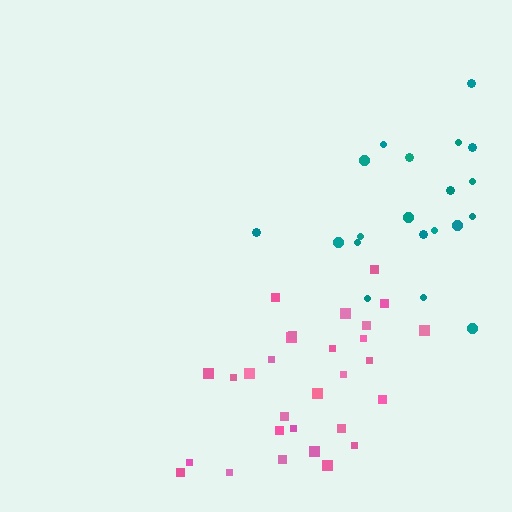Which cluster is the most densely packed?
Pink.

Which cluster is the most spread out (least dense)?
Teal.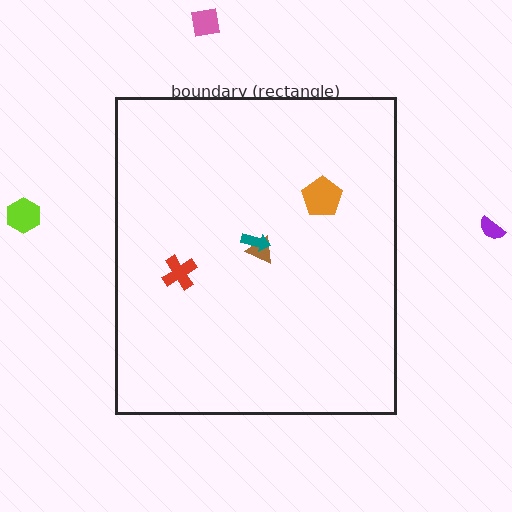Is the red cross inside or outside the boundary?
Inside.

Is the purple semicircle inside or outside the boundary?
Outside.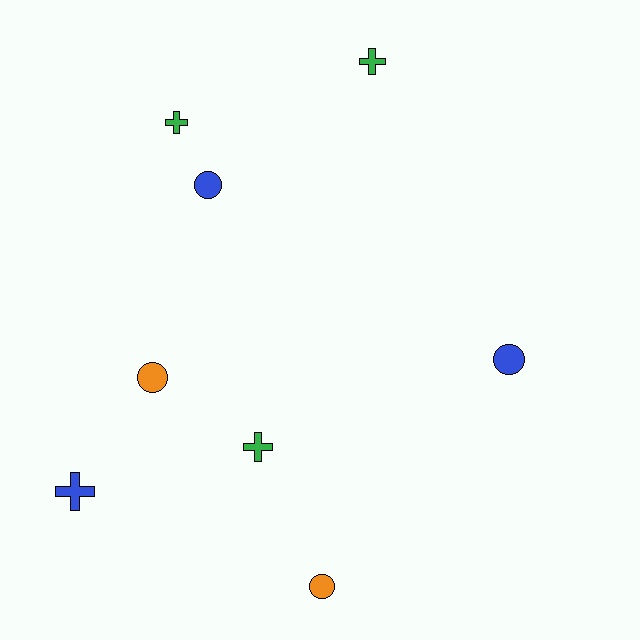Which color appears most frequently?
Blue, with 3 objects.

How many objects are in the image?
There are 8 objects.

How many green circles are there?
There are no green circles.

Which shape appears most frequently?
Circle, with 4 objects.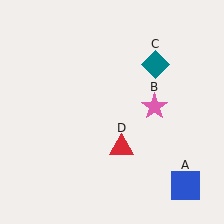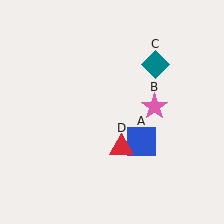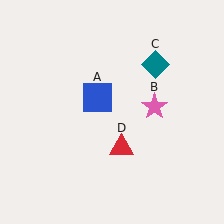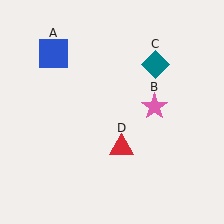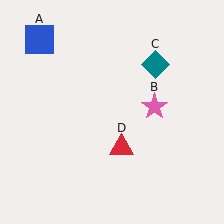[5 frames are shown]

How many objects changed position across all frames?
1 object changed position: blue square (object A).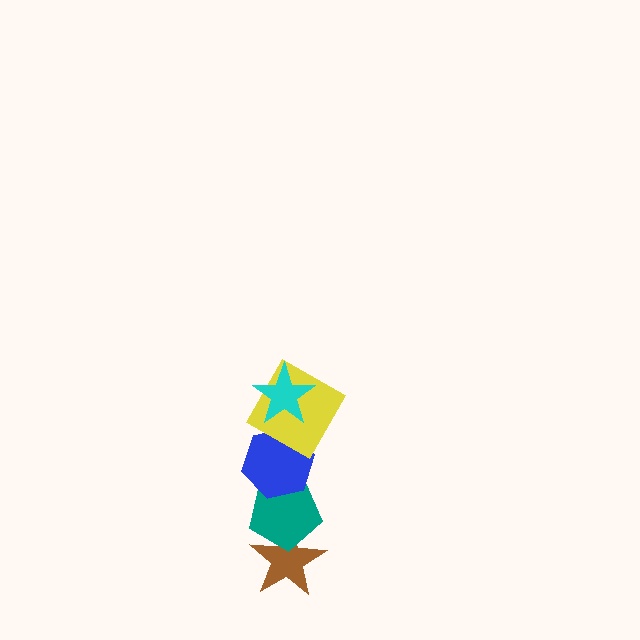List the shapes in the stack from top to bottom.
From top to bottom: the cyan star, the yellow square, the blue hexagon, the teal pentagon, the brown star.